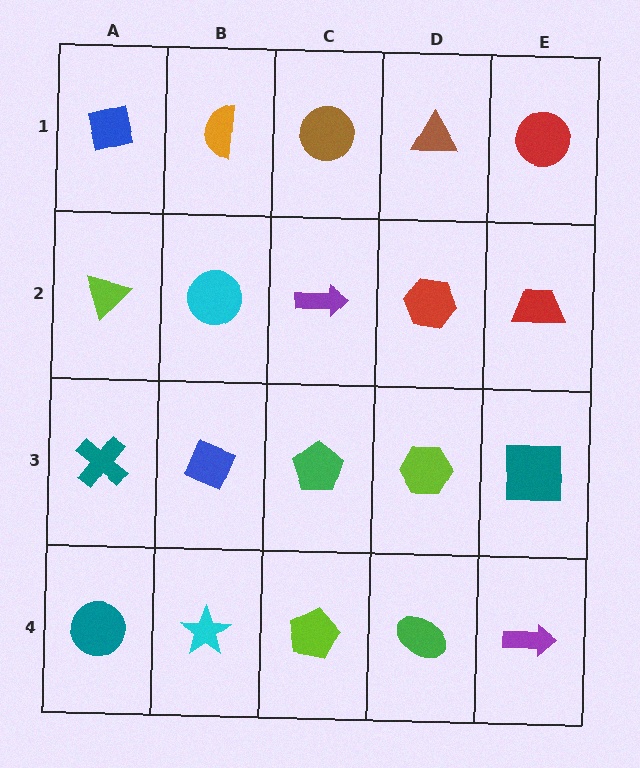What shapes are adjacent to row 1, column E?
A red trapezoid (row 2, column E), a brown triangle (row 1, column D).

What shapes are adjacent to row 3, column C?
A purple arrow (row 2, column C), a lime pentagon (row 4, column C), a blue diamond (row 3, column B), a lime hexagon (row 3, column D).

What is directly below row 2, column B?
A blue diamond.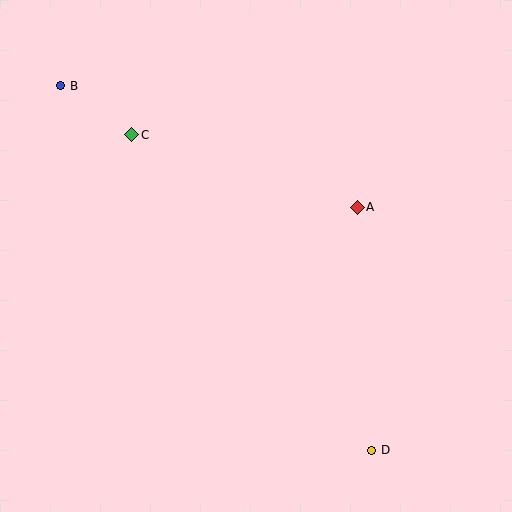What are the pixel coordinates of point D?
Point D is at (372, 450).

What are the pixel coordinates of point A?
Point A is at (357, 207).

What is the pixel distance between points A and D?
The distance between A and D is 243 pixels.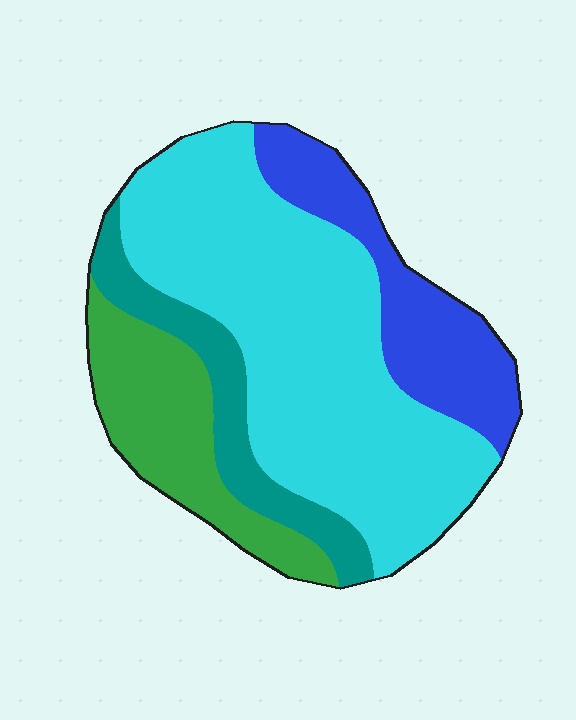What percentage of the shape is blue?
Blue covers 18% of the shape.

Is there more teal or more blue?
Blue.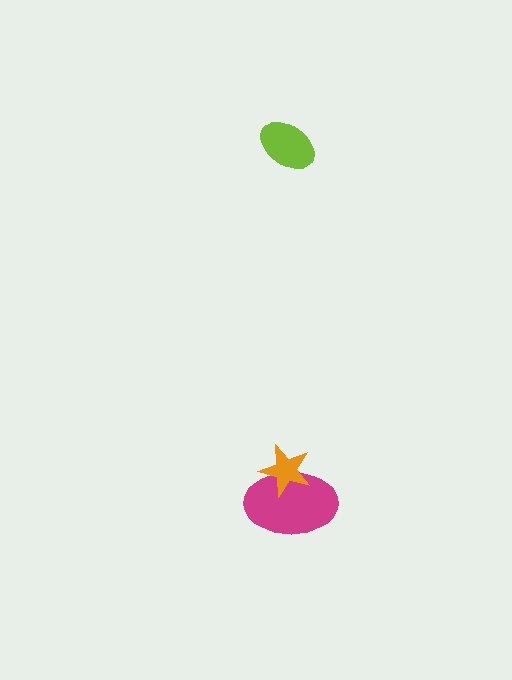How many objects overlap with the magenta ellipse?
1 object overlaps with the magenta ellipse.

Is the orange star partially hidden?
No, no other shape covers it.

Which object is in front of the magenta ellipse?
The orange star is in front of the magenta ellipse.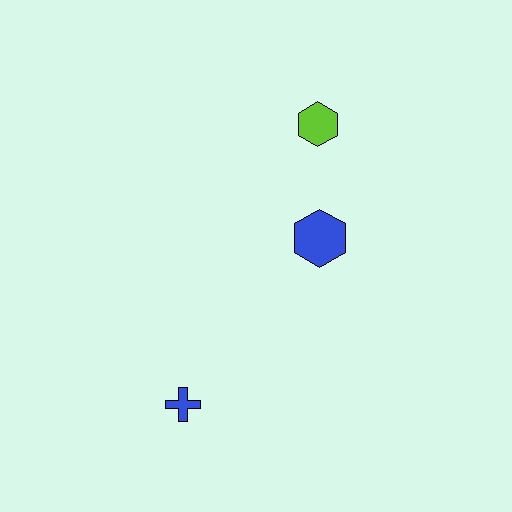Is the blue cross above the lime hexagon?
No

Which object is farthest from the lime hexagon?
The blue cross is farthest from the lime hexagon.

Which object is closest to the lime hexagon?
The blue hexagon is closest to the lime hexagon.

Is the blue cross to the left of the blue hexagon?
Yes